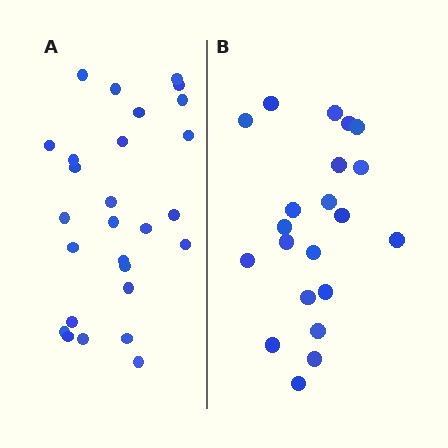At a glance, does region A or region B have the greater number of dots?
Region A (the left region) has more dots.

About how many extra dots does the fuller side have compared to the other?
Region A has about 6 more dots than region B.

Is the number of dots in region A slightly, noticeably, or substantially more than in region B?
Region A has noticeably more, but not dramatically so. The ratio is roughly 1.3 to 1.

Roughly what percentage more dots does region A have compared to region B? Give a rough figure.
About 30% more.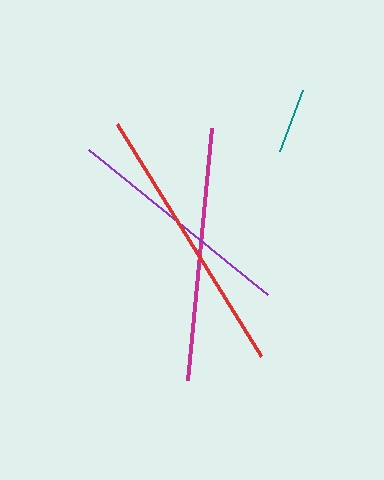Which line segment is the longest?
The red line is the longest at approximately 273 pixels.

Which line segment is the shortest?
The teal line is the shortest at approximately 66 pixels.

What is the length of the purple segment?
The purple segment is approximately 230 pixels long.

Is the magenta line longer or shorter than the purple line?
The magenta line is longer than the purple line.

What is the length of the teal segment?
The teal segment is approximately 66 pixels long.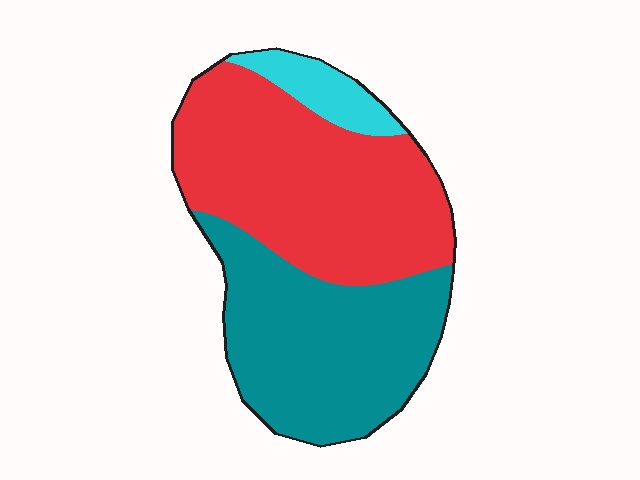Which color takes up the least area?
Cyan, at roughly 10%.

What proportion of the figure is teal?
Teal covers about 40% of the figure.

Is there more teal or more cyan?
Teal.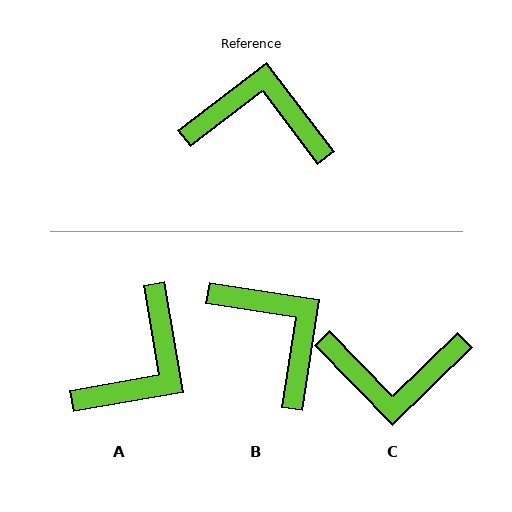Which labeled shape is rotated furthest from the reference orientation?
C, about 173 degrees away.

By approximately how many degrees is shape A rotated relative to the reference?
Approximately 117 degrees clockwise.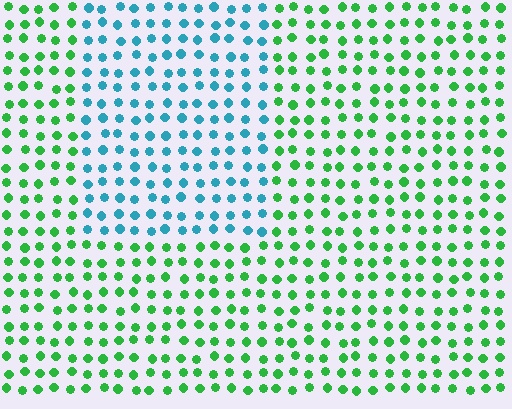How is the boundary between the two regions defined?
The boundary is defined purely by a slight shift in hue (about 61 degrees). Spacing, size, and orientation are identical on both sides.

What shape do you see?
I see a rectangle.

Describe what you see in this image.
The image is filled with small green elements in a uniform arrangement. A rectangle-shaped region is visible where the elements are tinted to a slightly different hue, forming a subtle color boundary.